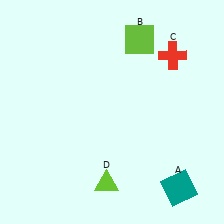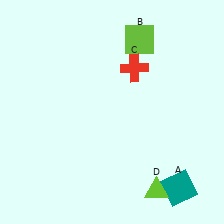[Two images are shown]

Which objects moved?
The objects that moved are: the red cross (C), the lime triangle (D).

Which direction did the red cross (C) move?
The red cross (C) moved left.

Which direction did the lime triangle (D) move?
The lime triangle (D) moved right.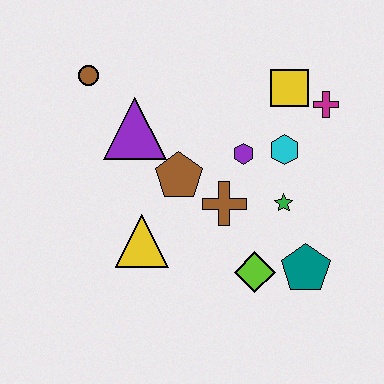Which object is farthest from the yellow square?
The yellow triangle is farthest from the yellow square.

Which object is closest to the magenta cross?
The yellow square is closest to the magenta cross.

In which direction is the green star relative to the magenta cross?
The green star is below the magenta cross.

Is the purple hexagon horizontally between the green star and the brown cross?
Yes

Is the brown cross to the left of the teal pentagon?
Yes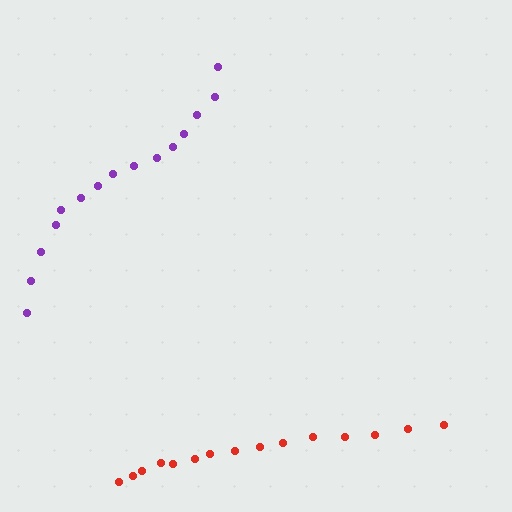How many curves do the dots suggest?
There are 2 distinct paths.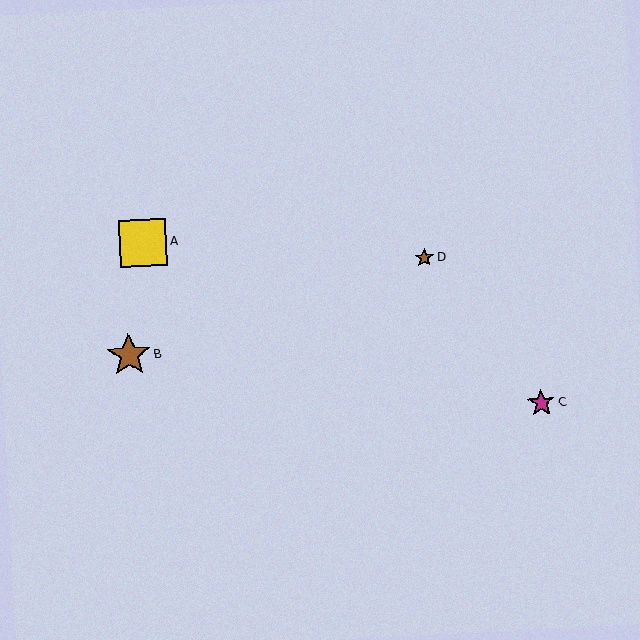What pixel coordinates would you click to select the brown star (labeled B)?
Click at (129, 355) to select the brown star B.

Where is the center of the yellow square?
The center of the yellow square is at (143, 243).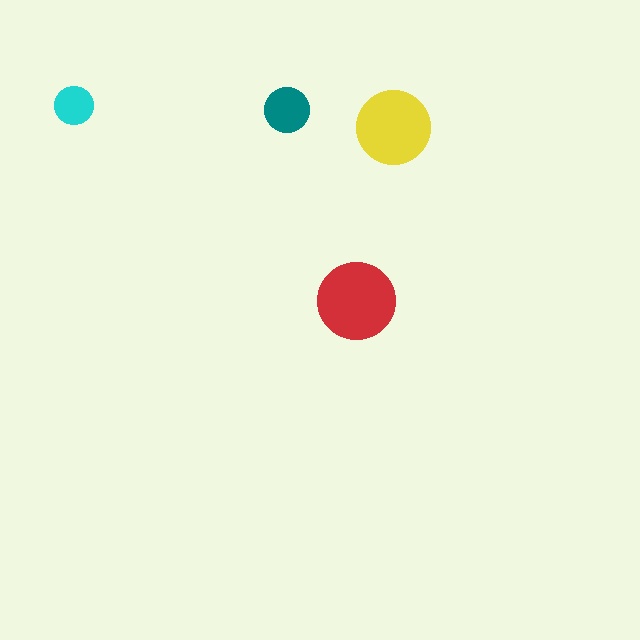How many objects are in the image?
There are 4 objects in the image.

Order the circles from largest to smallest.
the red one, the yellow one, the teal one, the cyan one.